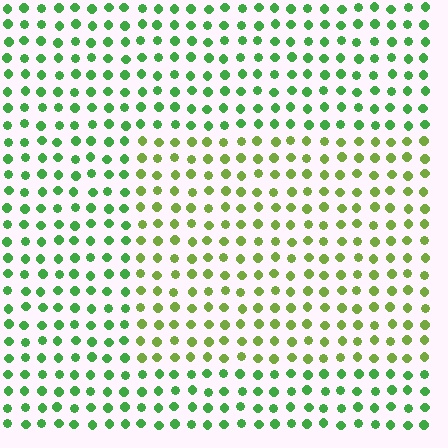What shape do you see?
I see a rectangle.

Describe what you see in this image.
The image is filled with small green elements in a uniform arrangement. A rectangle-shaped region is visible where the elements are tinted to a slightly different hue, forming a subtle color boundary.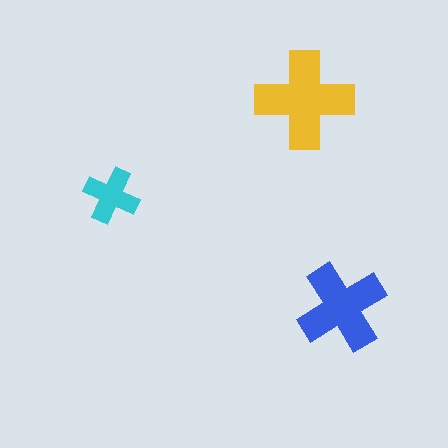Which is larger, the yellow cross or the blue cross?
The yellow one.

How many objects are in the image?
There are 3 objects in the image.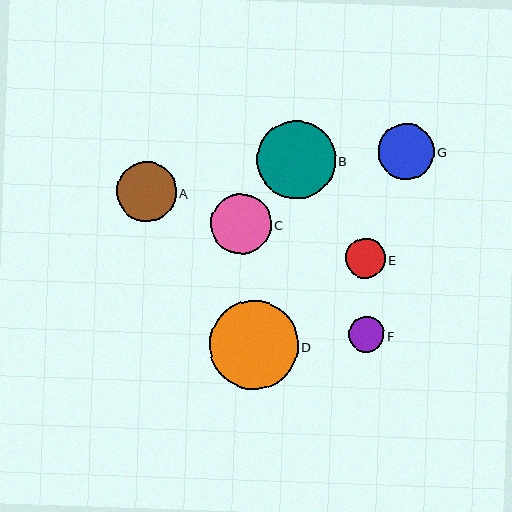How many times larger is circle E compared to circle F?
Circle E is approximately 1.1 times the size of circle F.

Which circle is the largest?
Circle D is the largest with a size of approximately 89 pixels.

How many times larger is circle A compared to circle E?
Circle A is approximately 1.5 times the size of circle E.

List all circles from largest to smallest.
From largest to smallest: D, B, C, A, G, E, F.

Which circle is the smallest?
Circle F is the smallest with a size of approximately 35 pixels.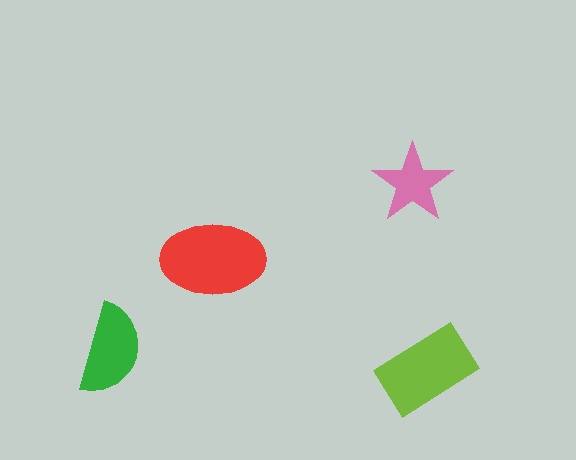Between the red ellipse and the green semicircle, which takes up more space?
The red ellipse.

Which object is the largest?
The red ellipse.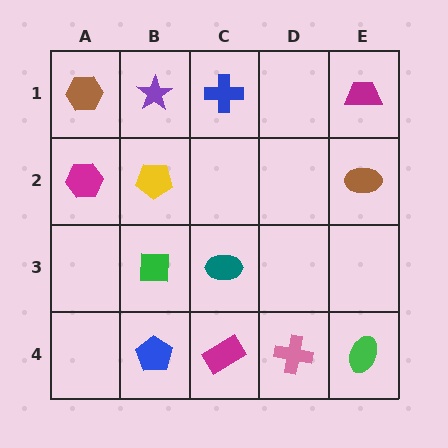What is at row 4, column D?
A pink cross.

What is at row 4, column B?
A blue pentagon.